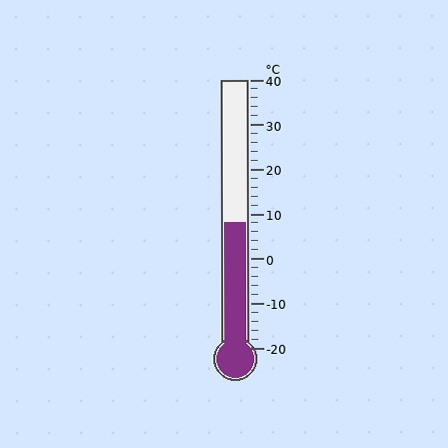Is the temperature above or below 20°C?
The temperature is below 20°C.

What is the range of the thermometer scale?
The thermometer scale ranges from -20°C to 40°C.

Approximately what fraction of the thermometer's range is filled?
The thermometer is filled to approximately 45% of its range.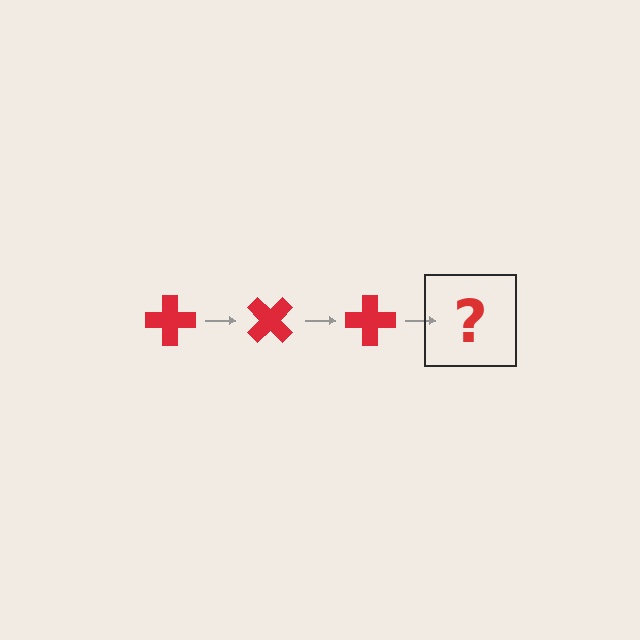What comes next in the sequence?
The next element should be a red cross rotated 135 degrees.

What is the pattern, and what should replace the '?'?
The pattern is that the cross rotates 45 degrees each step. The '?' should be a red cross rotated 135 degrees.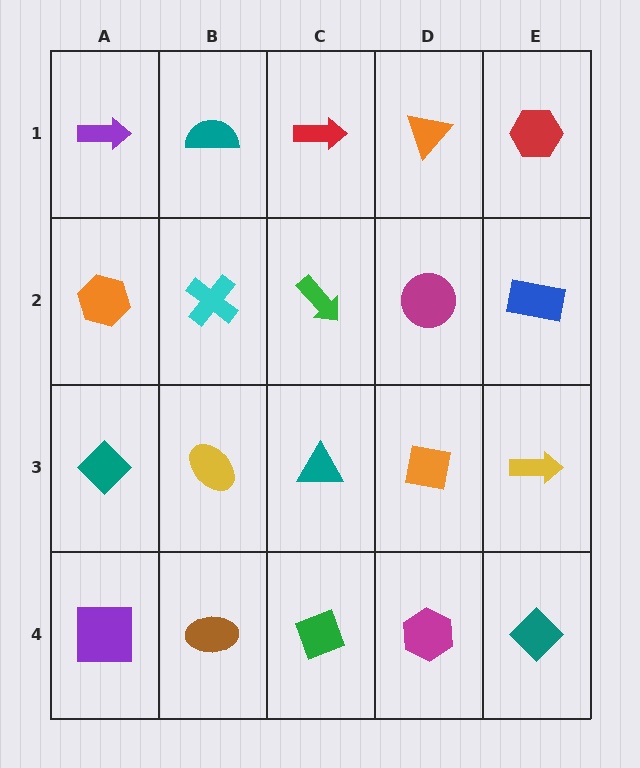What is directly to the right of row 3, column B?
A teal triangle.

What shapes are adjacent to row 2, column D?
An orange triangle (row 1, column D), an orange square (row 3, column D), a green arrow (row 2, column C), a blue rectangle (row 2, column E).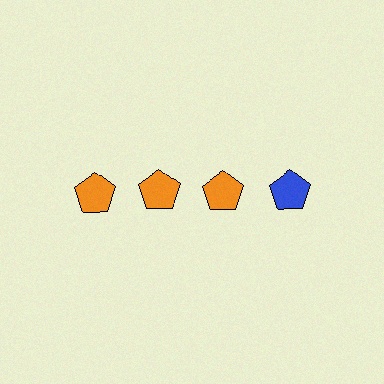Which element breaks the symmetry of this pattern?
The blue pentagon in the top row, second from right column breaks the symmetry. All other shapes are orange pentagons.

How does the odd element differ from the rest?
It has a different color: blue instead of orange.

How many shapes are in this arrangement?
There are 4 shapes arranged in a grid pattern.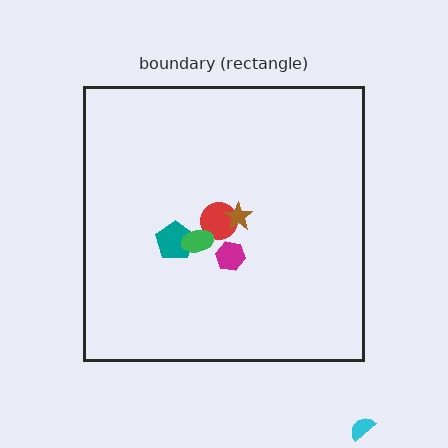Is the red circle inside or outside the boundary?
Inside.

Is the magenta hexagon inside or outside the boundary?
Inside.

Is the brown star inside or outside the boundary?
Inside.